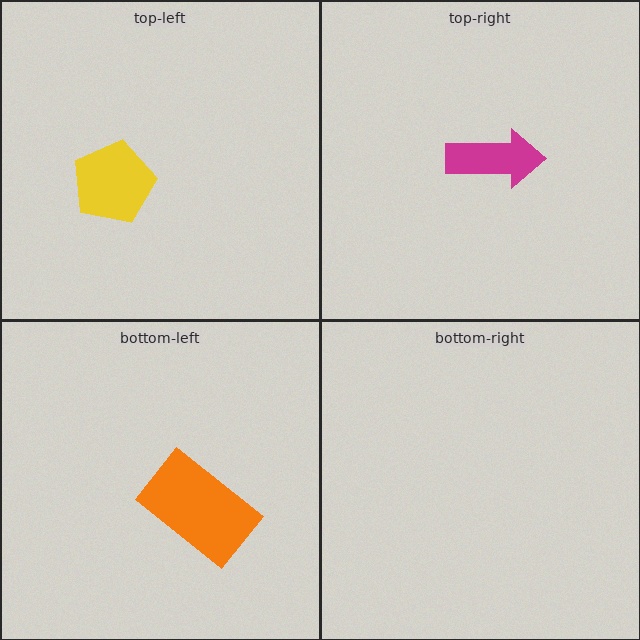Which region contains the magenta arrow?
The top-right region.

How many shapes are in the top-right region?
1.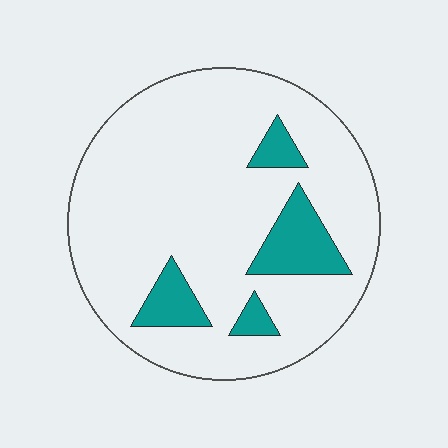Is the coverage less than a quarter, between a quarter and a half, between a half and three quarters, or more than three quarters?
Less than a quarter.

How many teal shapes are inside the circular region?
4.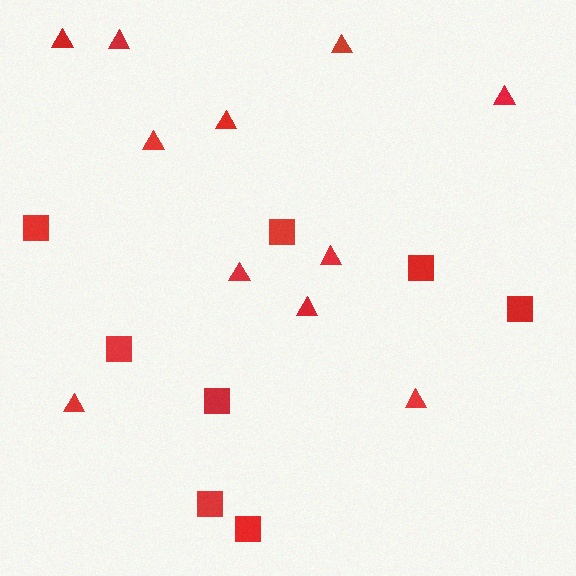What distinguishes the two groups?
There are 2 groups: one group of triangles (11) and one group of squares (8).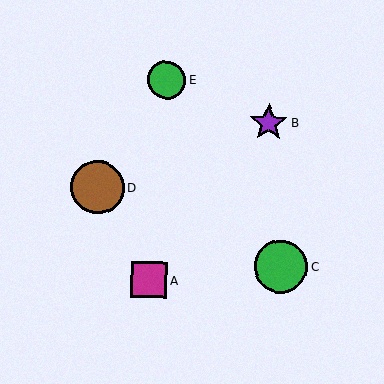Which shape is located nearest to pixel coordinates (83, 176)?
The brown circle (labeled D) at (97, 187) is nearest to that location.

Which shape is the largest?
The brown circle (labeled D) is the largest.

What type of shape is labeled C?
Shape C is a green circle.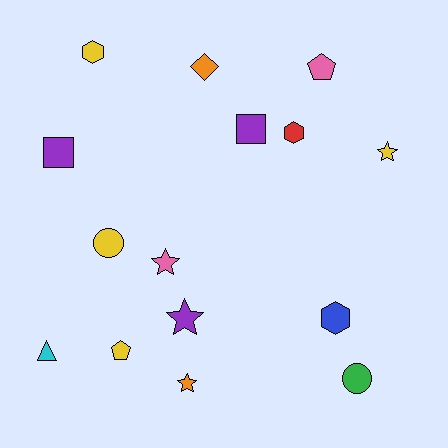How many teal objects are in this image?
There are no teal objects.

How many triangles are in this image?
There is 1 triangle.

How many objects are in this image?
There are 15 objects.